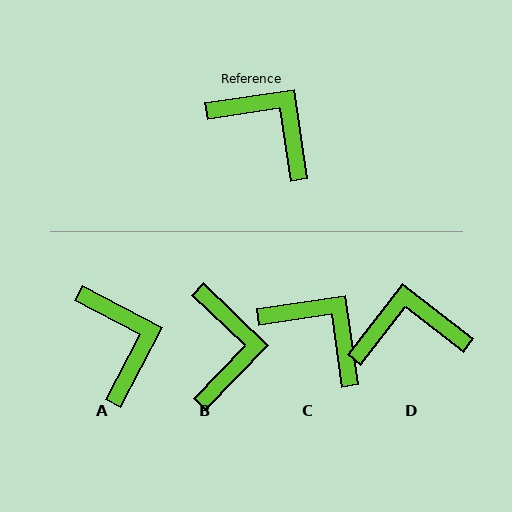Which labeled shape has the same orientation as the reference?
C.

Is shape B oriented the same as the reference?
No, it is off by about 52 degrees.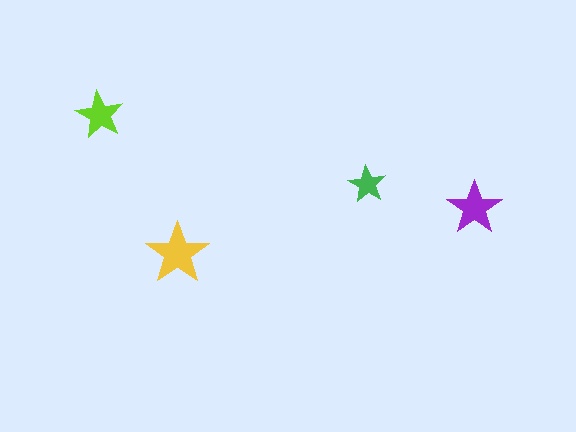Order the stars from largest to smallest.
the yellow one, the purple one, the lime one, the green one.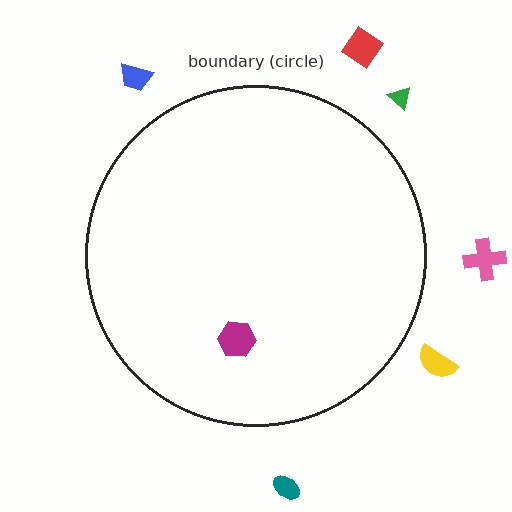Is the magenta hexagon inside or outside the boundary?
Inside.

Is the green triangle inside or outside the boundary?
Outside.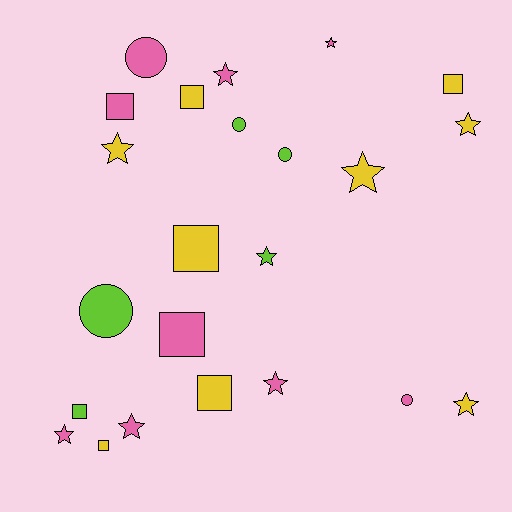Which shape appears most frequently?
Star, with 10 objects.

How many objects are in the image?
There are 23 objects.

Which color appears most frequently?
Yellow, with 9 objects.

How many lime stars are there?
There is 1 lime star.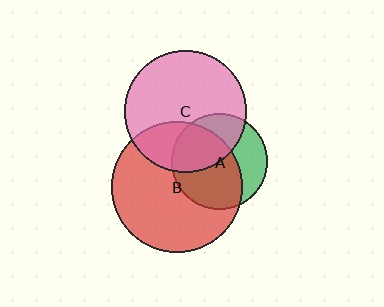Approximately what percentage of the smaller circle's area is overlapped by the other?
Approximately 40%.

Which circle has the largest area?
Circle B (red).